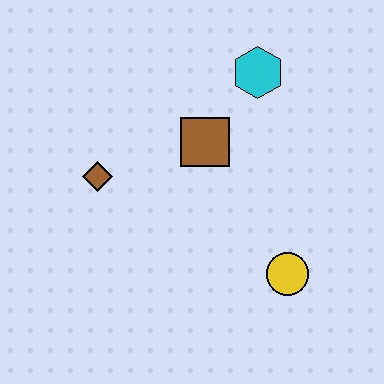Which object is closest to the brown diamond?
The brown square is closest to the brown diamond.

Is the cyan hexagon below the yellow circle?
No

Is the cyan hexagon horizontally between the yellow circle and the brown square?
Yes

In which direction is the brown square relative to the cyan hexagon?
The brown square is below the cyan hexagon.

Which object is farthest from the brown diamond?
The yellow circle is farthest from the brown diamond.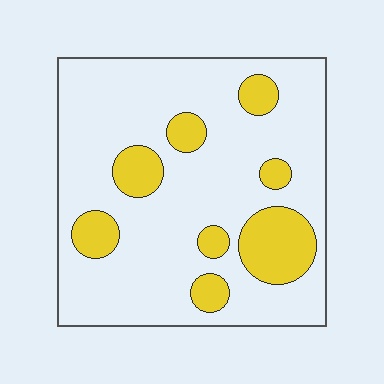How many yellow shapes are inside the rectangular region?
8.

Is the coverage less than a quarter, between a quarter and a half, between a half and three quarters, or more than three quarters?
Less than a quarter.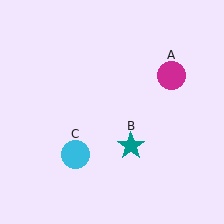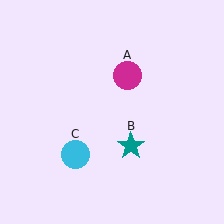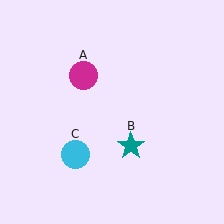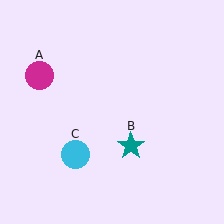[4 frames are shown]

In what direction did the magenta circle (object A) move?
The magenta circle (object A) moved left.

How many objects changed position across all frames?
1 object changed position: magenta circle (object A).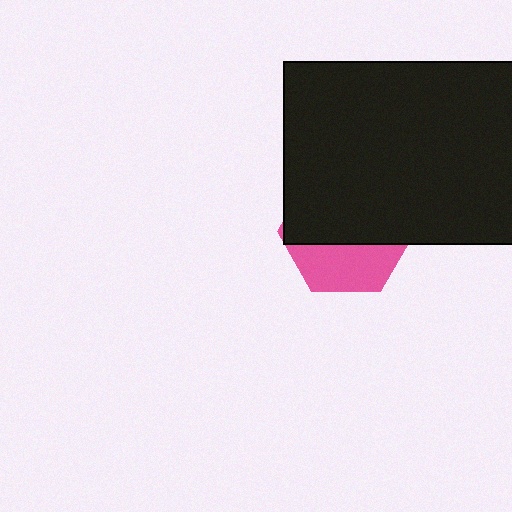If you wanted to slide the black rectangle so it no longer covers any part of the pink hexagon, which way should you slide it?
Slide it up — that is the most direct way to separate the two shapes.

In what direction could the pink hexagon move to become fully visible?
The pink hexagon could move down. That would shift it out from behind the black rectangle entirely.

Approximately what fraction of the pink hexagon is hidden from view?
Roughly 64% of the pink hexagon is hidden behind the black rectangle.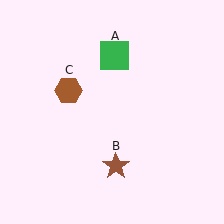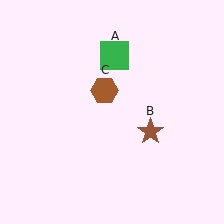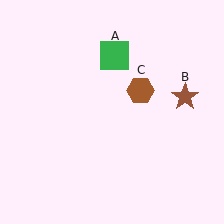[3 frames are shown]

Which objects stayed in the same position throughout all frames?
Green square (object A) remained stationary.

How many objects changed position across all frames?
2 objects changed position: brown star (object B), brown hexagon (object C).